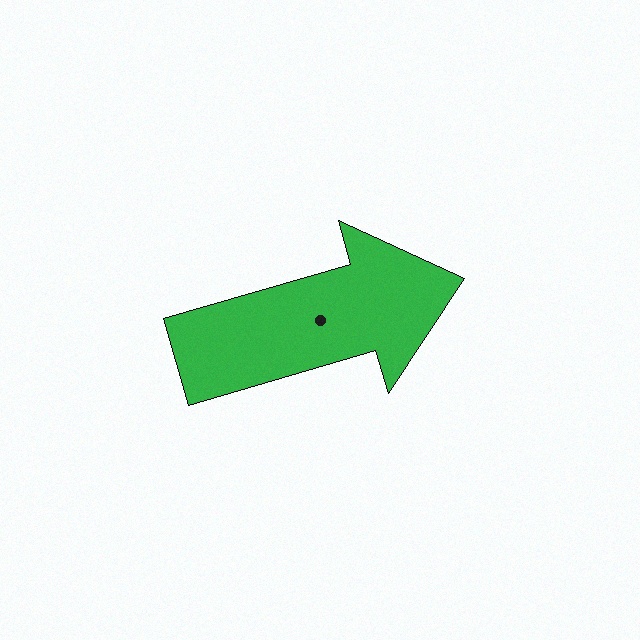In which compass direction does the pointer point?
East.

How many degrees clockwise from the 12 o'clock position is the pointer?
Approximately 74 degrees.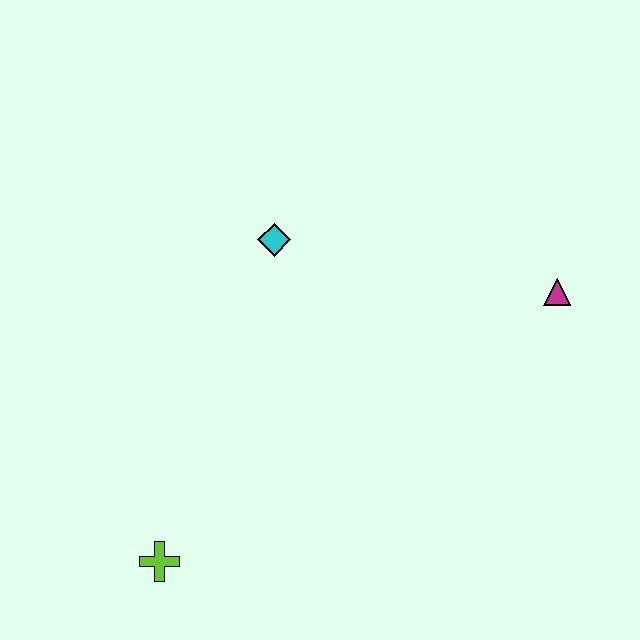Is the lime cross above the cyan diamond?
No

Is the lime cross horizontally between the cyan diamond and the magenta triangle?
No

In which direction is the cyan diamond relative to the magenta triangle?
The cyan diamond is to the left of the magenta triangle.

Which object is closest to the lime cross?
The cyan diamond is closest to the lime cross.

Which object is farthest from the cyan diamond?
The lime cross is farthest from the cyan diamond.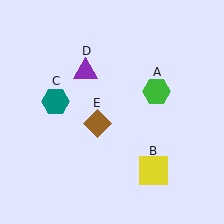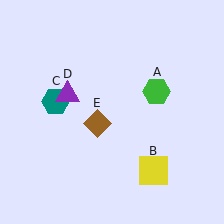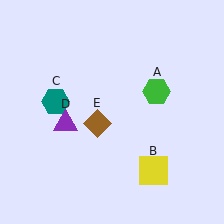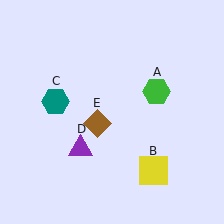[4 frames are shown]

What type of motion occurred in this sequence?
The purple triangle (object D) rotated counterclockwise around the center of the scene.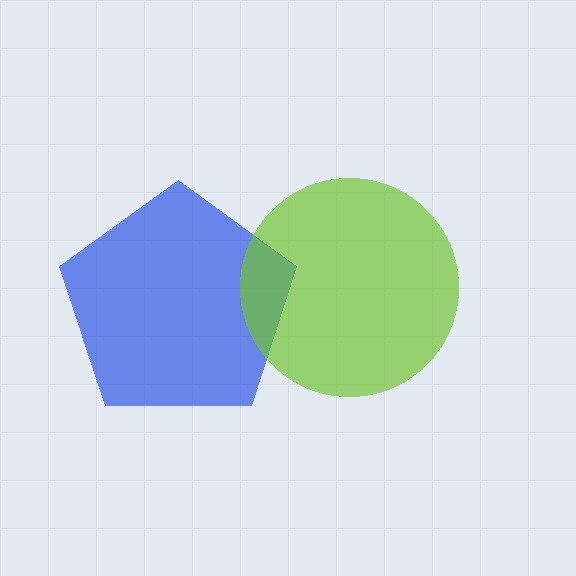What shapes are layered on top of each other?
The layered shapes are: a blue pentagon, a lime circle.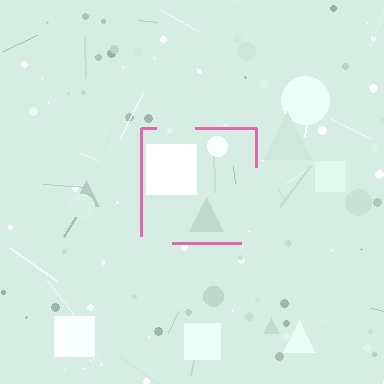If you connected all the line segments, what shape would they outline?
They would outline a square.